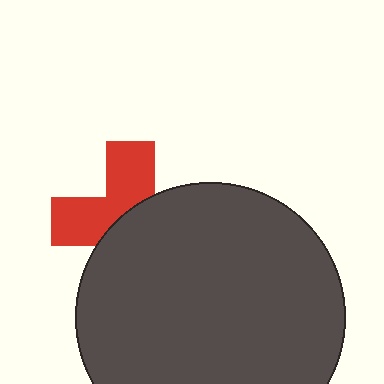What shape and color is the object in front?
The object in front is a dark gray circle.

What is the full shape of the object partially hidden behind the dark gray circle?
The partially hidden object is a red cross.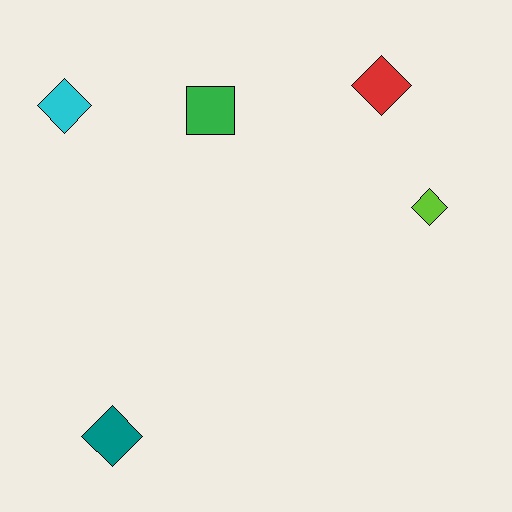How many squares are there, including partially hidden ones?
There is 1 square.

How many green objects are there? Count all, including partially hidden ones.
There is 1 green object.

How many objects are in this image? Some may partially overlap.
There are 5 objects.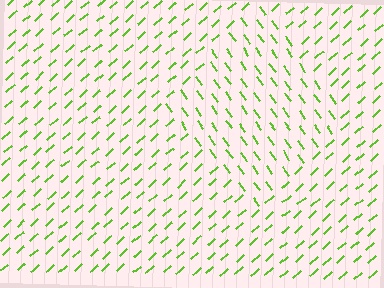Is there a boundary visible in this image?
Yes, there is a texture boundary formed by a change in line orientation.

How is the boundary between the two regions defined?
The boundary is defined purely by a change in line orientation (approximately 84 degrees difference). All lines are the same color and thickness.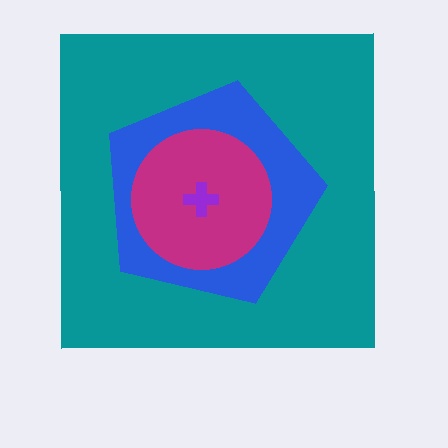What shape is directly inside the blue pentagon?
The magenta circle.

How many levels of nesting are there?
4.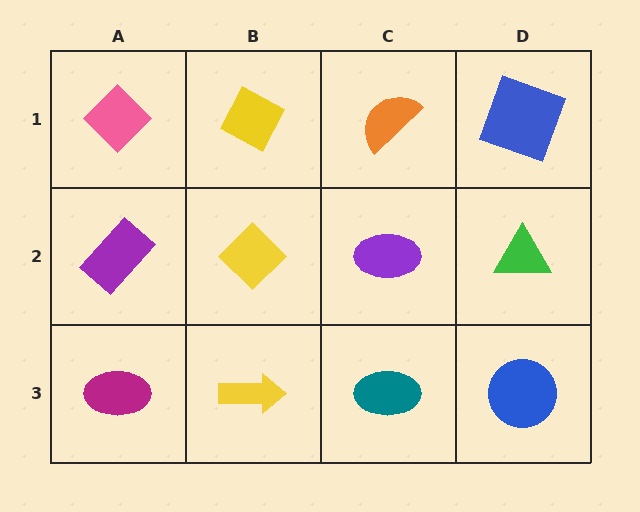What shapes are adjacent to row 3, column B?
A yellow diamond (row 2, column B), a magenta ellipse (row 3, column A), a teal ellipse (row 3, column C).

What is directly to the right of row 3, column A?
A yellow arrow.